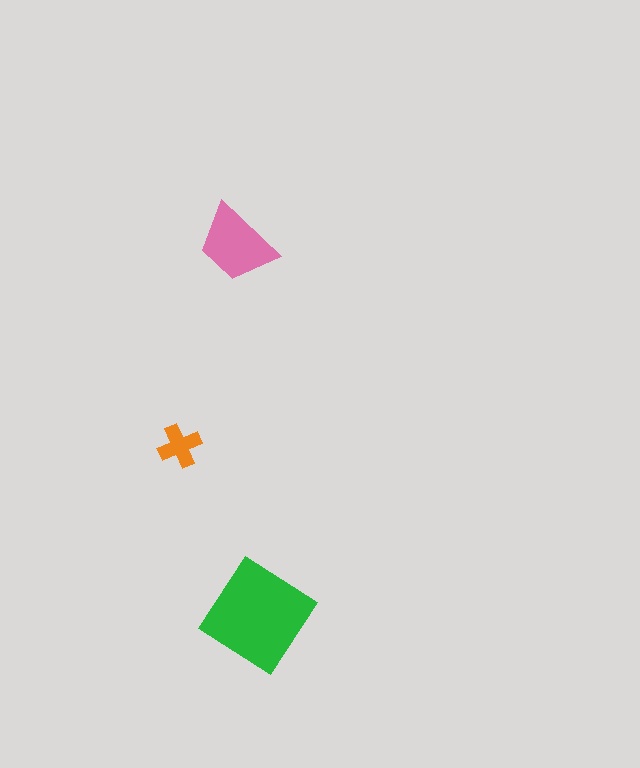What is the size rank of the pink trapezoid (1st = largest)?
2nd.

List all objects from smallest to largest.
The orange cross, the pink trapezoid, the green diamond.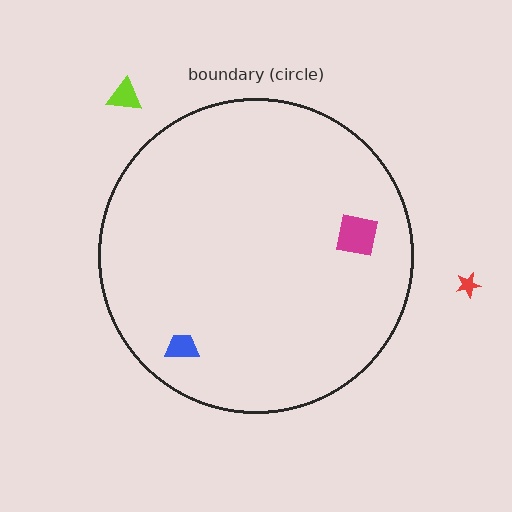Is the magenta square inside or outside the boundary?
Inside.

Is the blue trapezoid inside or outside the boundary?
Inside.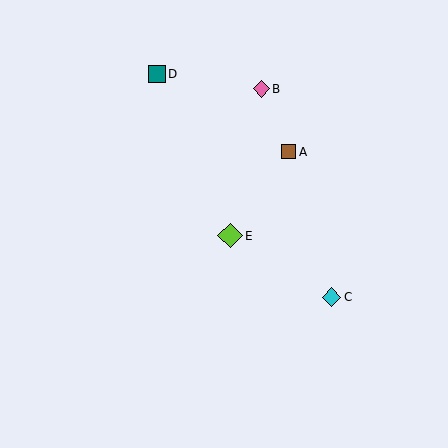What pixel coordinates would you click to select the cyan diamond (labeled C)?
Click at (331, 297) to select the cyan diamond C.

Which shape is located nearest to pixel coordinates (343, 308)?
The cyan diamond (labeled C) at (331, 297) is nearest to that location.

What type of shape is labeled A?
Shape A is a brown square.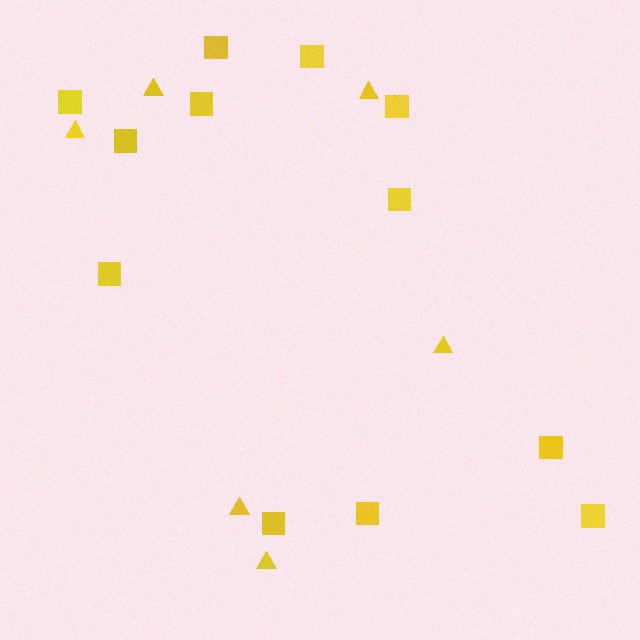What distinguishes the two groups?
There are 2 groups: one group of triangles (6) and one group of squares (12).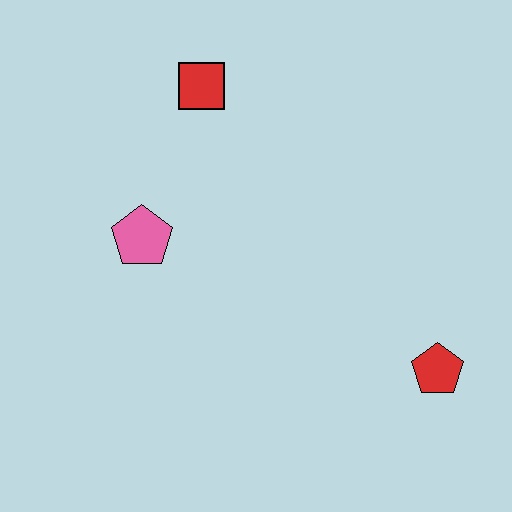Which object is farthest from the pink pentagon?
The red pentagon is farthest from the pink pentagon.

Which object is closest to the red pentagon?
The pink pentagon is closest to the red pentagon.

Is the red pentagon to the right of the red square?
Yes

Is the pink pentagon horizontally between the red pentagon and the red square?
No